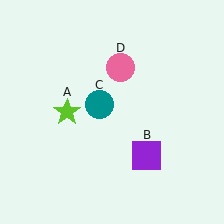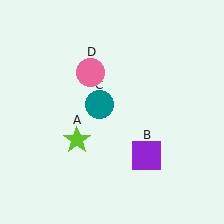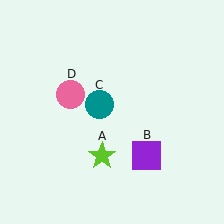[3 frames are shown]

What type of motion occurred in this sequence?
The lime star (object A), pink circle (object D) rotated counterclockwise around the center of the scene.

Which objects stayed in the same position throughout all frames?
Purple square (object B) and teal circle (object C) remained stationary.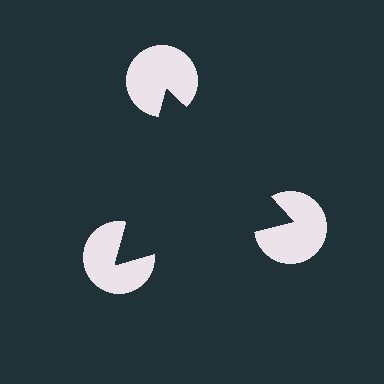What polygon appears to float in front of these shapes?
An illusory triangle — its edges are inferred from the aligned wedge cuts in the pac-man discs, not physically drawn.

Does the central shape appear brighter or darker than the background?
It typically appears slightly darker than the background, even though no actual brightness change is drawn.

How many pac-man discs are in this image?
There are 3 — one at each vertex of the illusory triangle.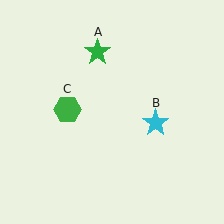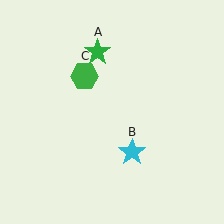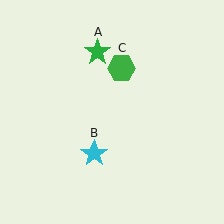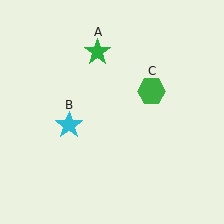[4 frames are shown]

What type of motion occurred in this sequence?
The cyan star (object B), green hexagon (object C) rotated clockwise around the center of the scene.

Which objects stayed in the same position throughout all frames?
Green star (object A) remained stationary.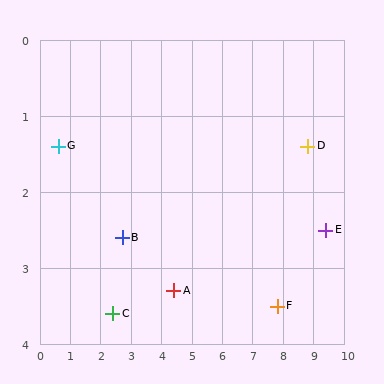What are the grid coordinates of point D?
Point D is at approximately (8.8, 1.4).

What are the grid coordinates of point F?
Point F is at approximately (7.8, 3.5).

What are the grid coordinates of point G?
Point G is at approximately (0.6, 1.4).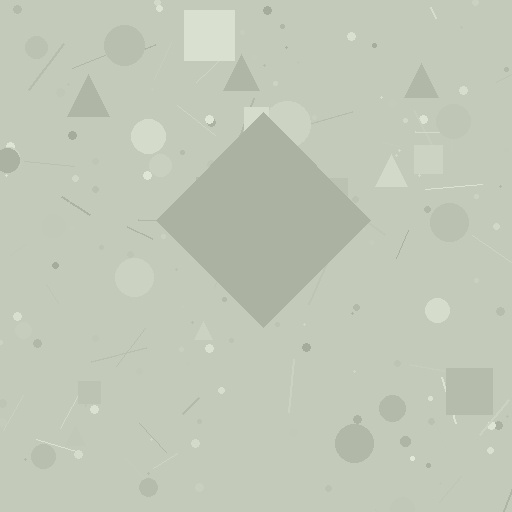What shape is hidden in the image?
A diamond is hidden in the image.